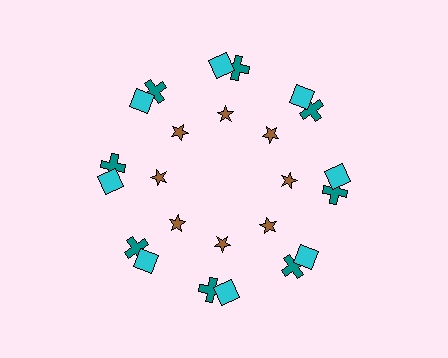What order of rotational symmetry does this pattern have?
This pattern has 8-fold rotational symmetry.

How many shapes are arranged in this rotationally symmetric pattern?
There are 24 shapes, arranged in 8 groups of 3.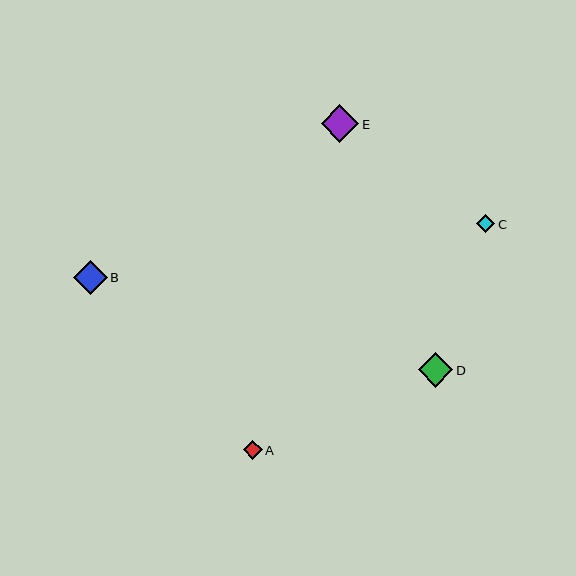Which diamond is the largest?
Diamond E is the largest with a size of approximately 38 pixels.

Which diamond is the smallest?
Diamond C is the smallest with a size of approximately 18 pixels.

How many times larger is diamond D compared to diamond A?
Diamond D is approximately 1.8 times the size of diamond A.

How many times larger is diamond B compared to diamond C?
Diamond B is approximately 1.9 times the size of diamond C.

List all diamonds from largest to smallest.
From largest to smallest: E, D, B, A, C.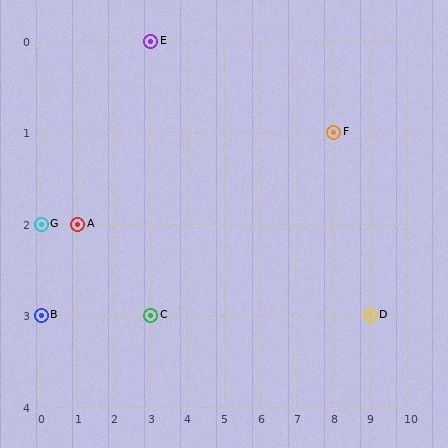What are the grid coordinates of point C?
Point C is at grid coordinates (3, 3).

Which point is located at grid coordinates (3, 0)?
Point E is at (3, 0).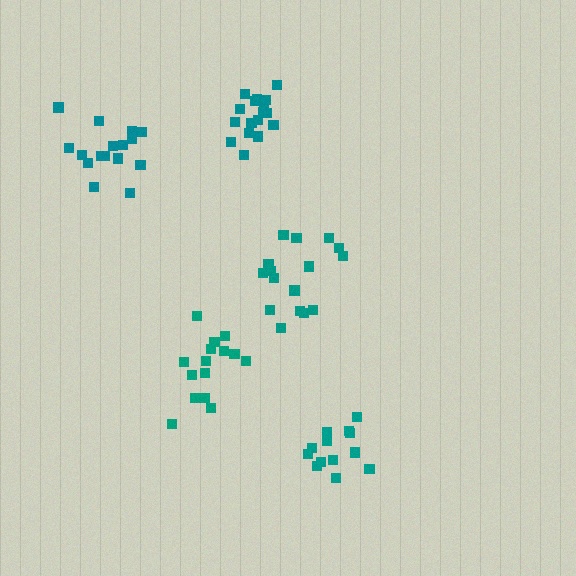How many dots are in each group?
Group 1: 15 dots, Group 2: 13 dots, Group 3: 16 dots, Group 4: 16 dots, Group 5: 17 dots (77 total).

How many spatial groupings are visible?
There are 5 spatial groupings.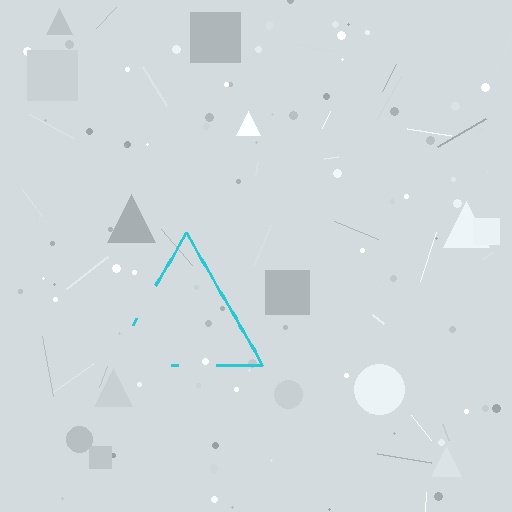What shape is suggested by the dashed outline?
The dashed outline suggests a triangle.